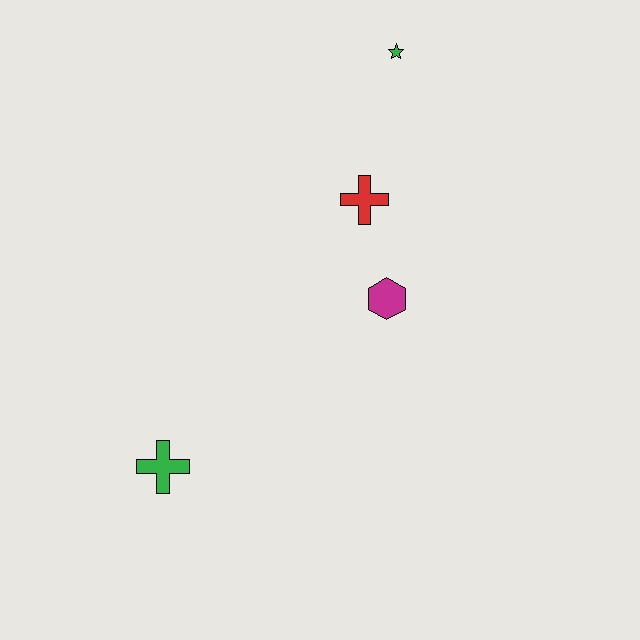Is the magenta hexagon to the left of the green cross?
No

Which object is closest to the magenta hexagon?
The red cross is closest to the magenta hexagon.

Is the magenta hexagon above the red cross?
No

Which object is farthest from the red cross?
The green cross is farthest from the red cross.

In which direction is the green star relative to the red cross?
The green star is above the red cross.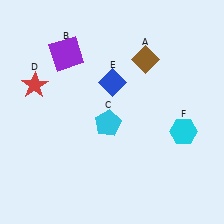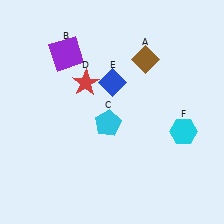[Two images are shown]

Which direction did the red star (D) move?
The red star (D) moved right.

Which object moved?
The red star (D) moved right.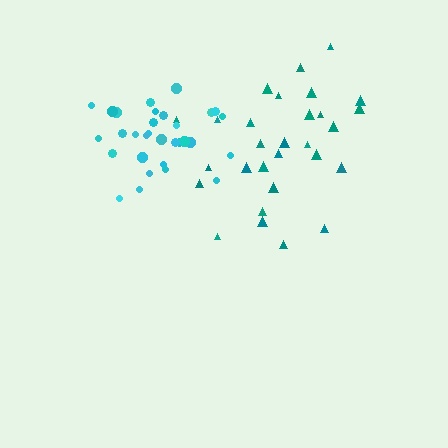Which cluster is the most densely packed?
Cyan.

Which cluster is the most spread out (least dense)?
Teal.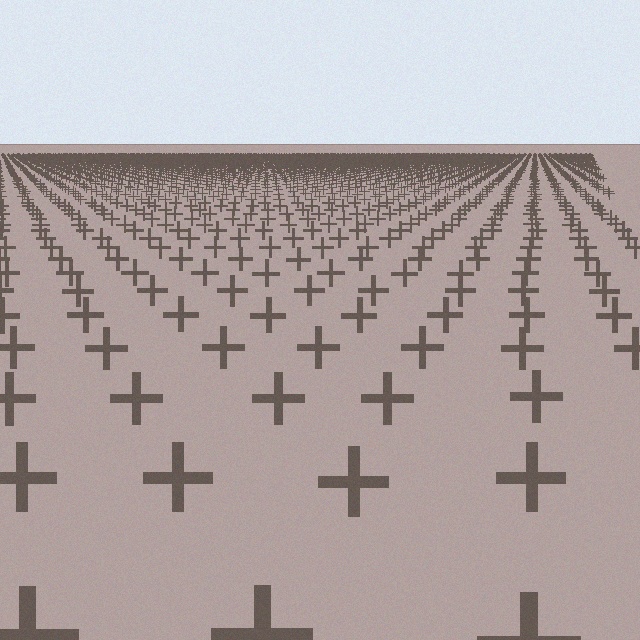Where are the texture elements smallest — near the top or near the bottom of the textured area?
Near the top.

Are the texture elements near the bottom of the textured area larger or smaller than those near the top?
Larger. Near the bottom, elements are closer to the viewer and appear at a bigger on-screen size.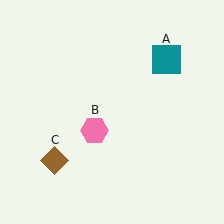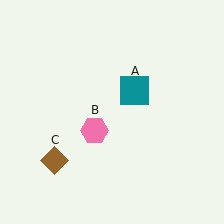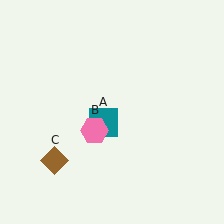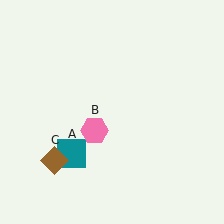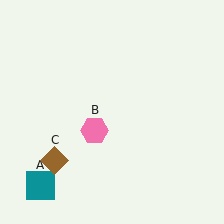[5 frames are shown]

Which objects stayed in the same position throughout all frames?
Pink hexagon (object B) and brown diamond (object C) remained stationary.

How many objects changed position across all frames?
1 object changed position: teal square (object A).